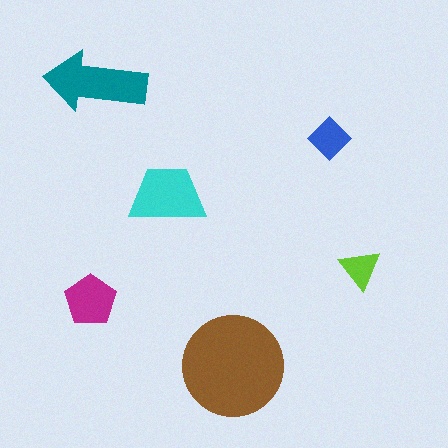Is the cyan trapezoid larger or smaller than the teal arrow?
Smaller.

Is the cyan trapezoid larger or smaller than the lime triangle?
Larger.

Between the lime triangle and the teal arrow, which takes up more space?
The teal arrow.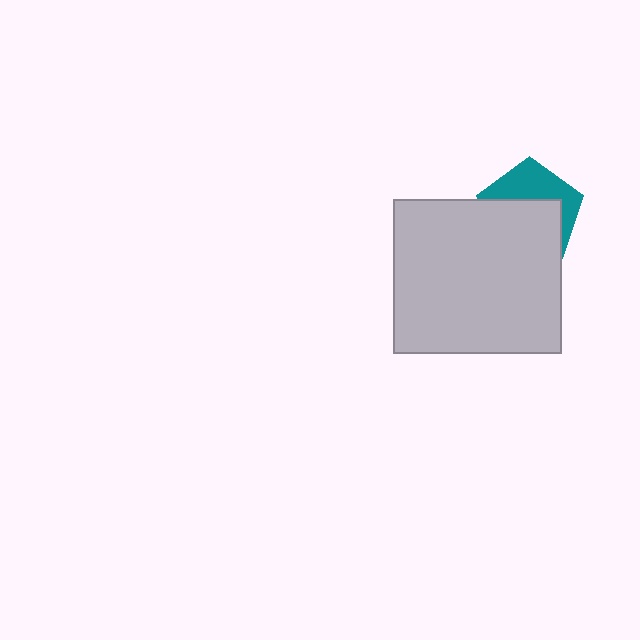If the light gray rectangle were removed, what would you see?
You would see the complete teal pentagon.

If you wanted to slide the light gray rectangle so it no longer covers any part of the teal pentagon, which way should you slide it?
Slide it down — that is the most direct way to separate the two shapes.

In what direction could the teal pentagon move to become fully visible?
The teal pentagon could move up. That would shift it out from behind the light gray rectangle entirely.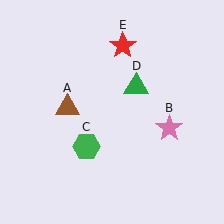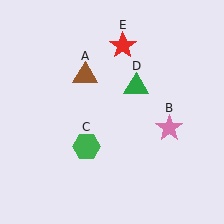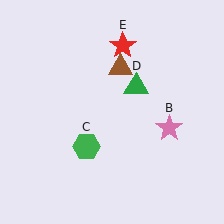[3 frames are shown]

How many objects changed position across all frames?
1 object changed position: brown triangle (object A).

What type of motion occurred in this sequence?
The brown triangle (object A) rotated clockwise around the center of the scene.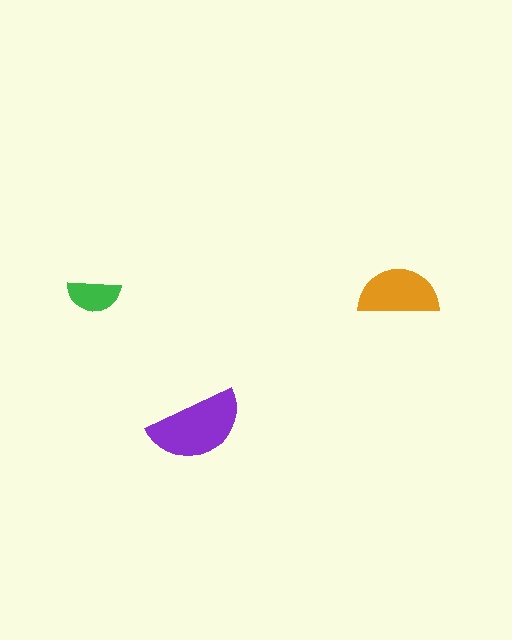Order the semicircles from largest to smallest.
the purple one, the orange one, the green one.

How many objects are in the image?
There are 3 objects in the image.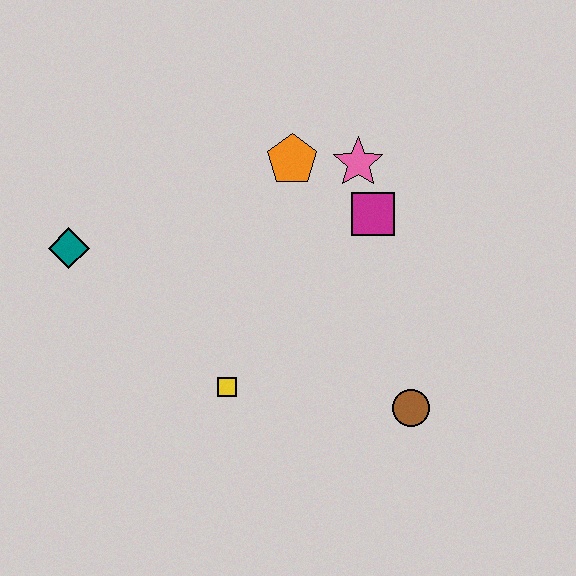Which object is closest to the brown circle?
The yellow square is closest to the brown circle.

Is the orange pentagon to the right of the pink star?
No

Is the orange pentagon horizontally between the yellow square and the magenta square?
Yes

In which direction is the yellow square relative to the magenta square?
The yellow square is below the magenta square.